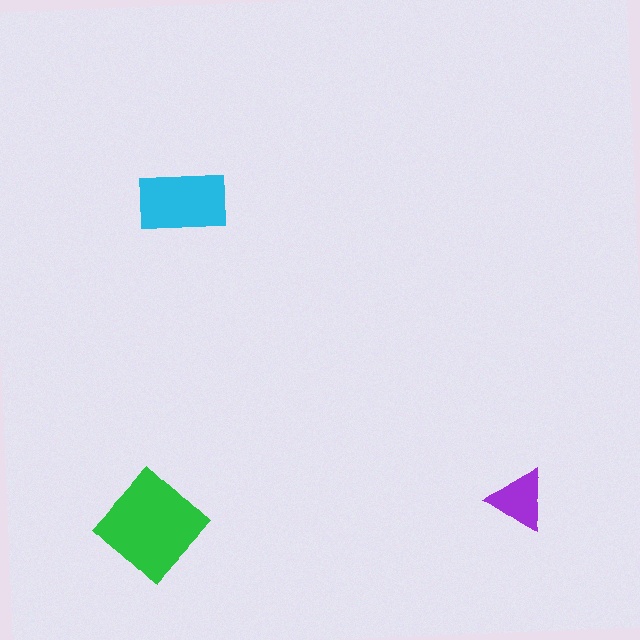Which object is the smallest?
The purple triangle.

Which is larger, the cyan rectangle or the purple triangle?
The cyan rectangle.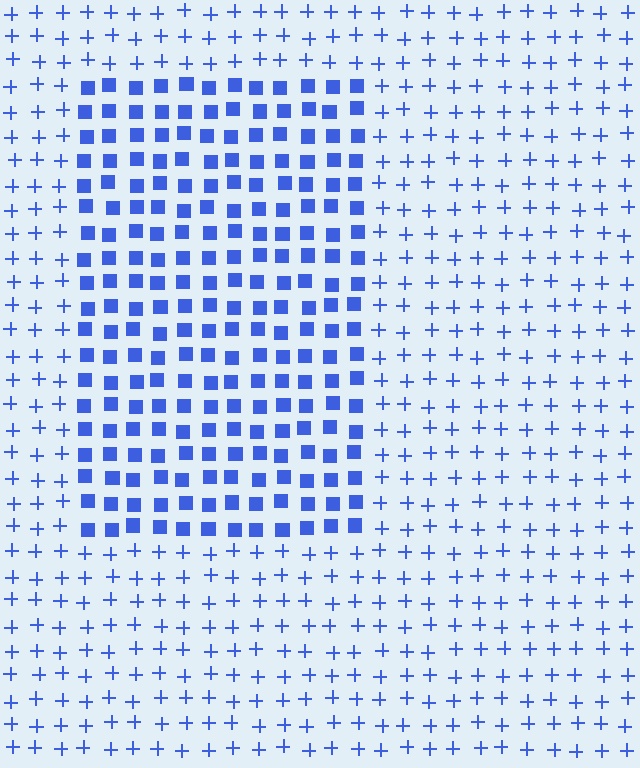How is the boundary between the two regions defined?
The boundary is defined by a change in element shape: squares inside vs. plus signs outside. All elements share the same color and spacing.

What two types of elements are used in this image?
The image uses squares inside the rectangle region and plus signs outside it.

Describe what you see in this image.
The image is filled with small blue elements arranged in a uniform grid. A rectangle-shaped region contains squares, while the surrounding area contains plus signs. The boundary is defined purely by the change in element shape.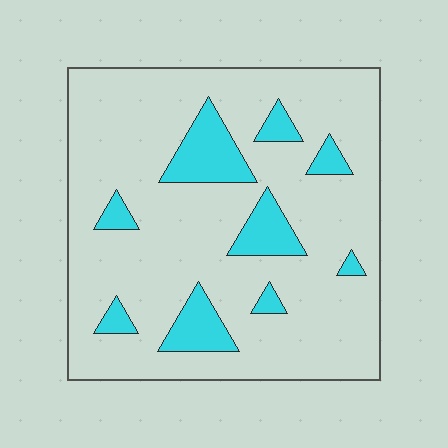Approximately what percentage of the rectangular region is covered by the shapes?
Approximately 15%.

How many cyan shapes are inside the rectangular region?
9.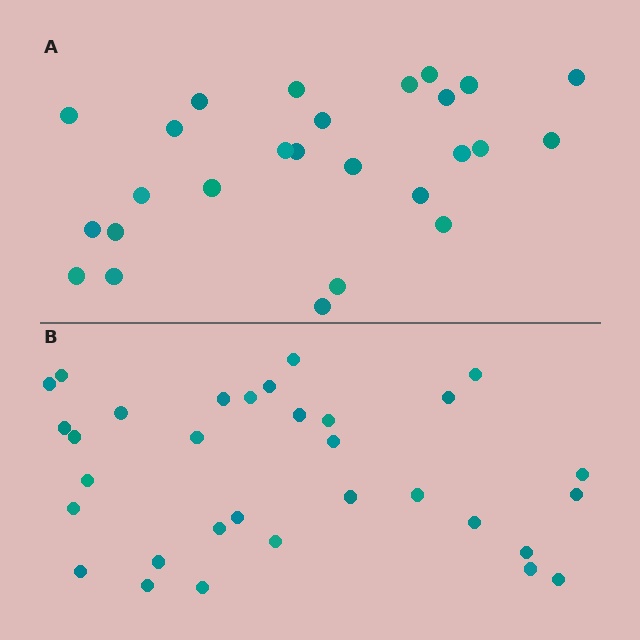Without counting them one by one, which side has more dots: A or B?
Region B (the bottom region) has more dots.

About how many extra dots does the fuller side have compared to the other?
Region B has about 6 more dots than region A.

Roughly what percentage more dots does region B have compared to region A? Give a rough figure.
About 25% more.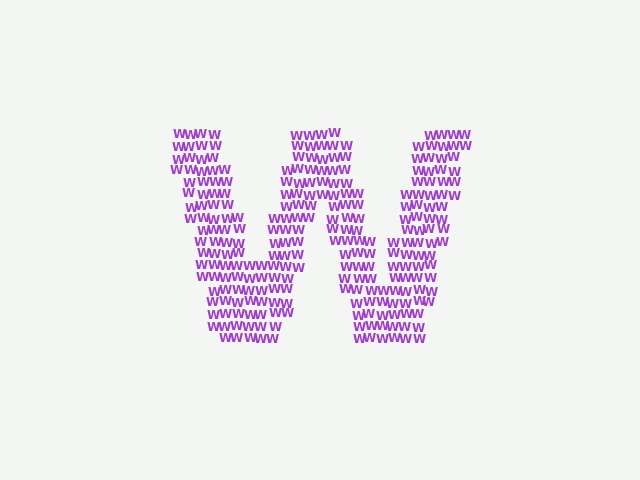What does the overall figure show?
The overall figure shows the letter W.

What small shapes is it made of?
It is made of small letter W's.